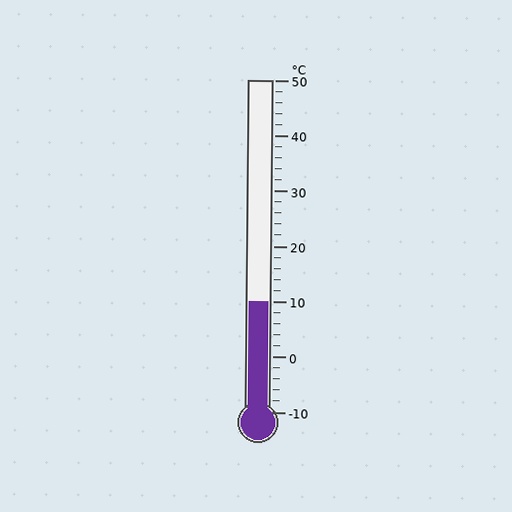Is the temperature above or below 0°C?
The temperature is above 0°C.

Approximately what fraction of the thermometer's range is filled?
The thermometer is filled to approximately 35% of its range.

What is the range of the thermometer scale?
The thermometer scale ranges from -10°C to 50°C.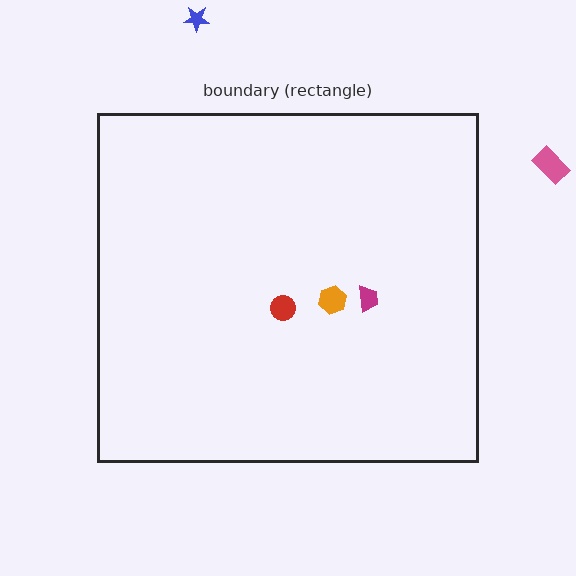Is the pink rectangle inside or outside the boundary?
Outside.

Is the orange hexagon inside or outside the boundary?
Inside.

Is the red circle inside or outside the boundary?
Inside.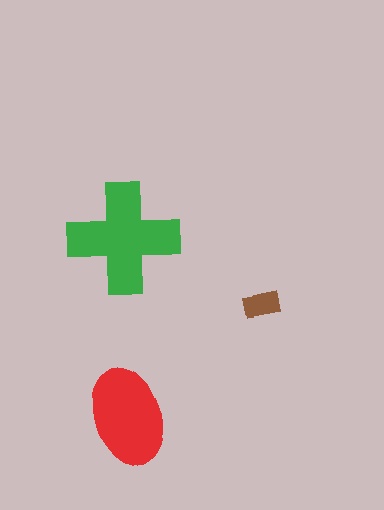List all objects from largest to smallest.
The green cross, the red ellipse, the brown rectangle.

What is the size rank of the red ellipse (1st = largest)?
2nd.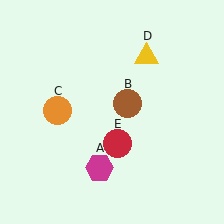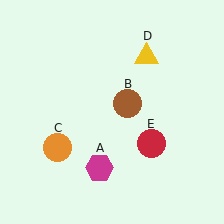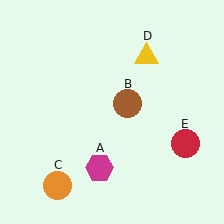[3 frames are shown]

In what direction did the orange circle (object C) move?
The orange circle (object C) moved down.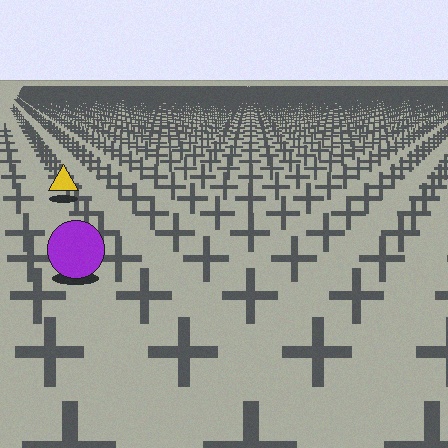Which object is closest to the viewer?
The purple circle is closest. The texture marks near it are larger and more spread out.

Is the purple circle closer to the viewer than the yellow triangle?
Yes. The purple circle is closer — you can tell from the texture gradient: the ground texture is coarser near it.